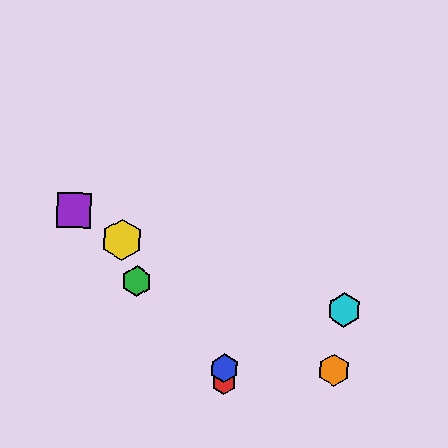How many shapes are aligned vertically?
2 shapes (the red hexagon, the blue hexagon) are aligned vertically.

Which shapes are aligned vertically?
The red hexagon, the blue hexagon are aligned vertically.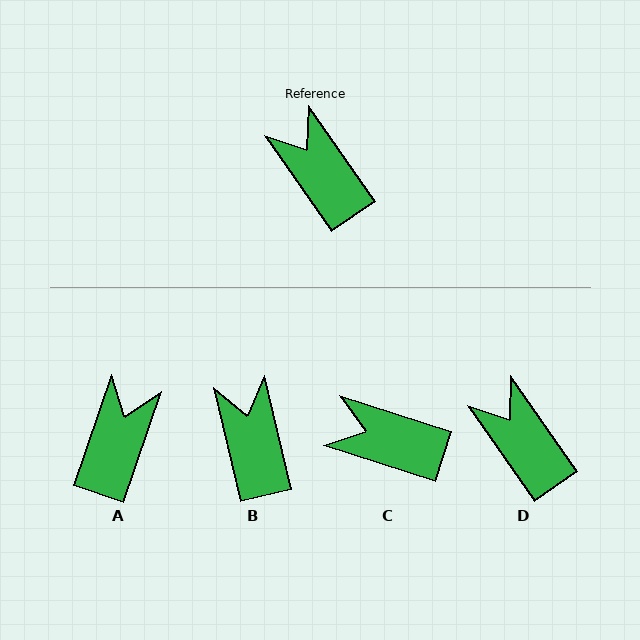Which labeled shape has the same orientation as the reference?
D.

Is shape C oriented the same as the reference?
No, it is off by about 37 degrees.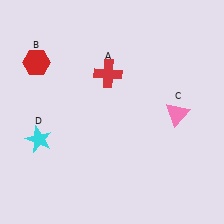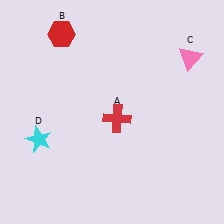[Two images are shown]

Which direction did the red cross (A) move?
The red cross (A) moved down.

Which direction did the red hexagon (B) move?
The red hexagon (B) moved up.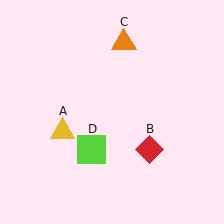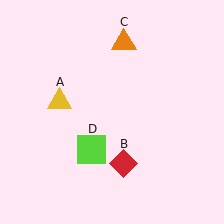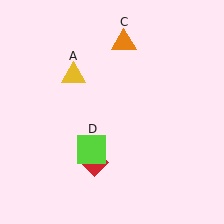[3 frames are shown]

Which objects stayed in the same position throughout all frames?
Orange triangle (object C) and lime square (object D) remained stationary.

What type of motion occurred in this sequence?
The yellow triangle (object A), red diamond (object B) rotated clockwise around the center of the scene.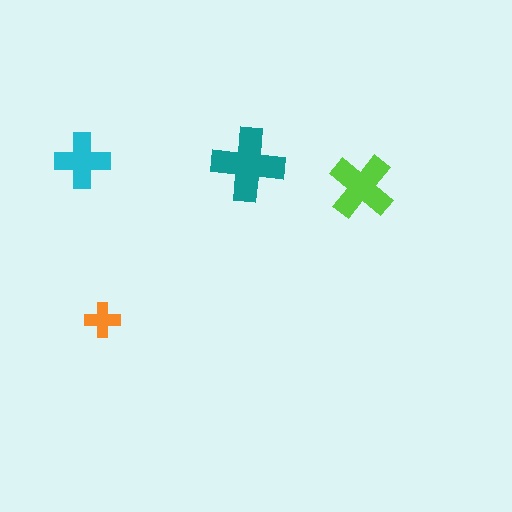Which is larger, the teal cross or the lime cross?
The teal one.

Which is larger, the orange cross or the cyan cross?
The cyan one.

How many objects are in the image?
There are 4 objects in the image.